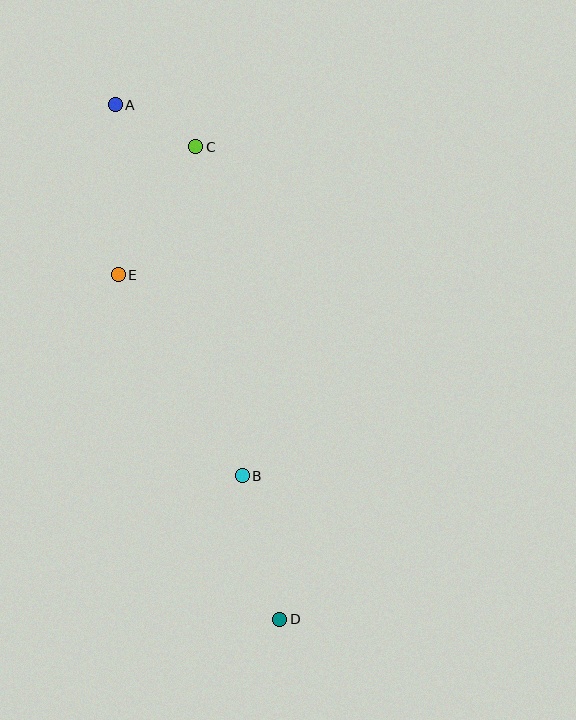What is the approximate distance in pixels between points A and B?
The distance between A and B is approximately 392 pixels.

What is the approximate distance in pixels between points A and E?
The distance between A and E is approximately 170 pixels.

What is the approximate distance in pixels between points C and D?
The distance between C and D is approximately 480 pixels.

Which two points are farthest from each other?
Points A and D are farthest from each other.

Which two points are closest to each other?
Points A and C are closest to each other.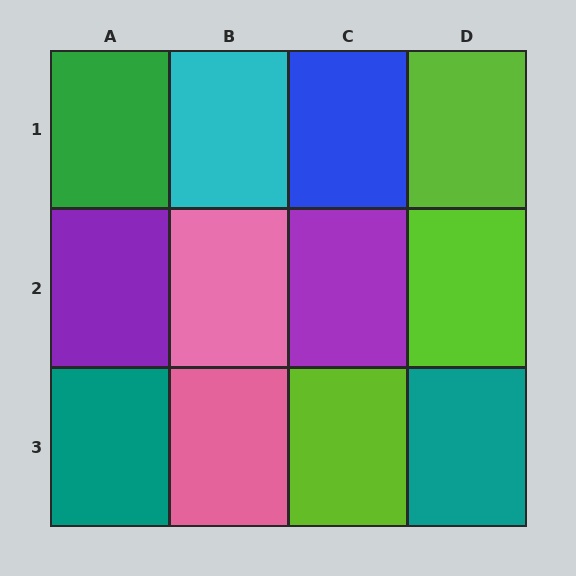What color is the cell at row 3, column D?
Teal.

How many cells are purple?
2 cells are purple.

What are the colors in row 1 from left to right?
Green, cyan, blue, lime.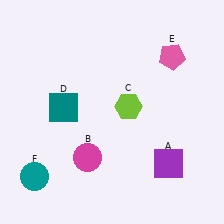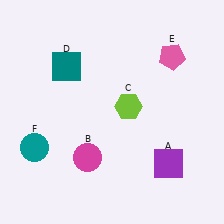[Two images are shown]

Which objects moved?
The objects that moved are: the teal square (D), the teal circle (F).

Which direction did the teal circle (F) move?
The teal circle (F) moved up.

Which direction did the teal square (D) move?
The teal square (D) moved up.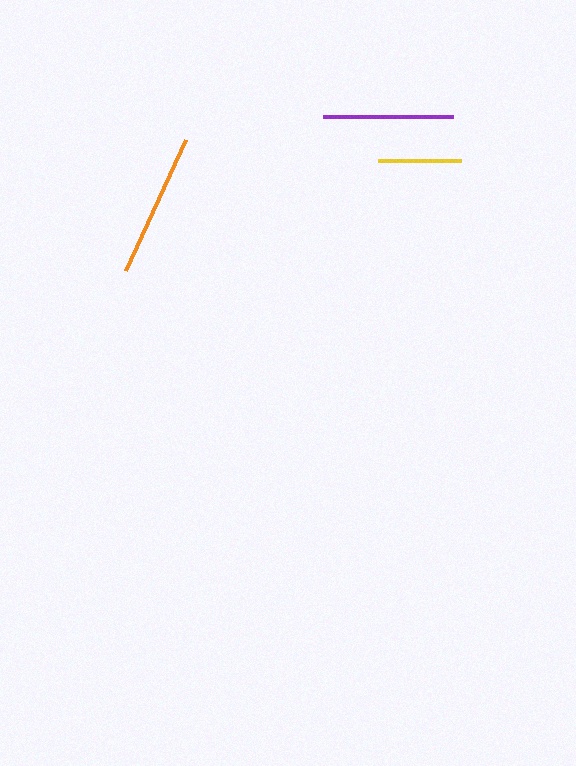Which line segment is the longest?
The orange line is the longest at approximately 144 pixels.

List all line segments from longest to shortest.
From longest to shortest: orange, purple, yellow.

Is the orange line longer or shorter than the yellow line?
The orange line is longer than the yellow line.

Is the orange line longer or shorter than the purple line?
The orange line is longer than the purple line.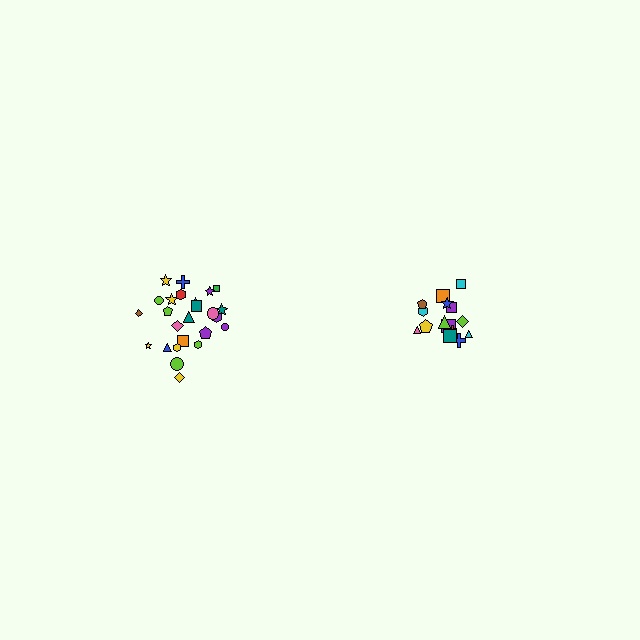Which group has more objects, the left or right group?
The left group.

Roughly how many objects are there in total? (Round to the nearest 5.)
Roughly 40 objects in total.